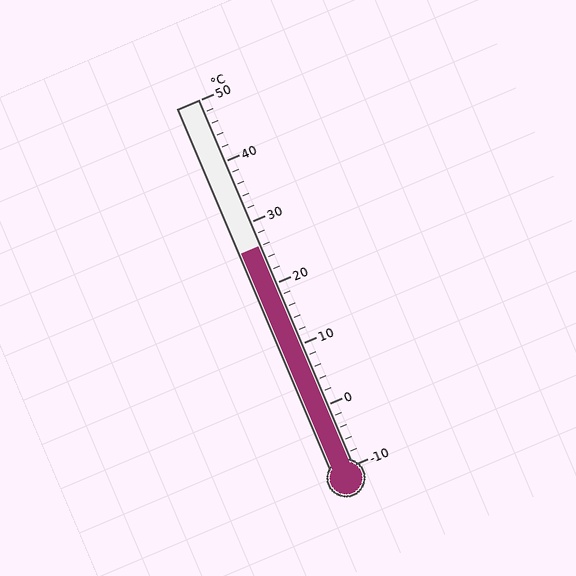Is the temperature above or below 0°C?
The temperature is above 0°C.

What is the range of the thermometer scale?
The thermometer scale ranges from -10°C to 50°C.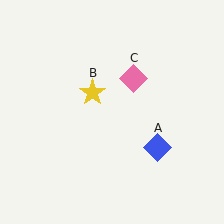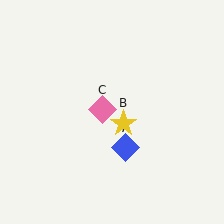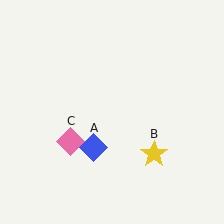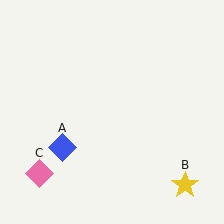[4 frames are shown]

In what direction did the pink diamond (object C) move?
The pink diamond (object C) moved down and to the left.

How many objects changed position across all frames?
3 objects changed position: blue diamond (object A), yellow star (object B), pink diamond (object C).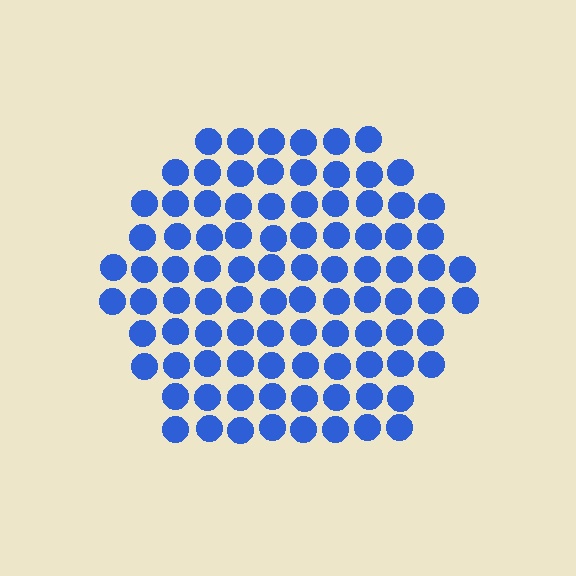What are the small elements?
The small elements are circles.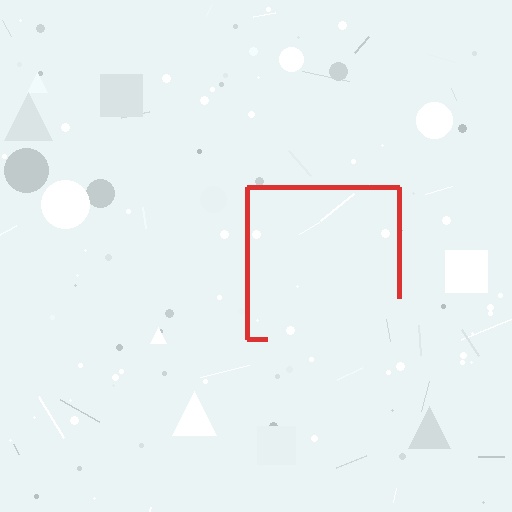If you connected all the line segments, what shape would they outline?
They would outline a square.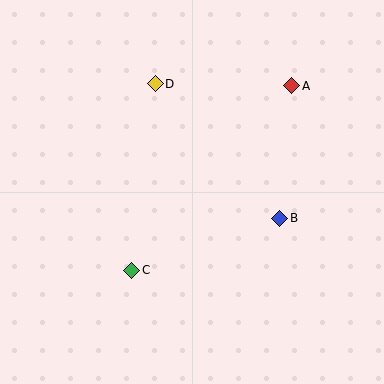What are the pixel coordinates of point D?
Point D is at (155, 84).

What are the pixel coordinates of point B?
Point B is at (280, 218).